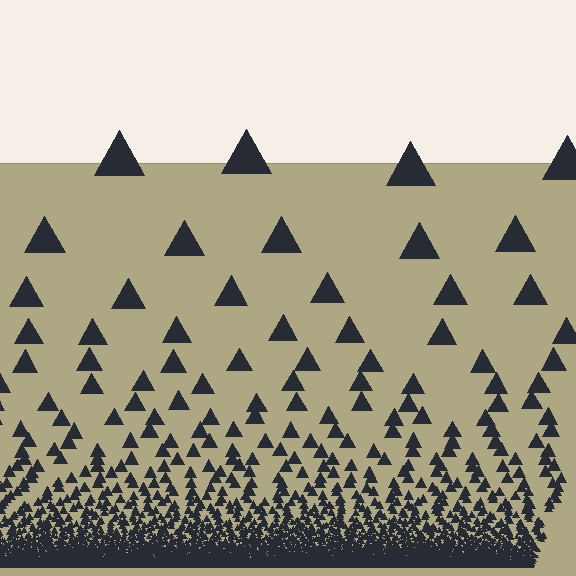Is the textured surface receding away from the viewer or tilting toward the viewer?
The surface appears to tilt toward the viewer. Texture elements get larger and sparser toward the top.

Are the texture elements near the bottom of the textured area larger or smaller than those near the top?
Smaller. The gradient is inverted — elements near the bottom are smaller and denser.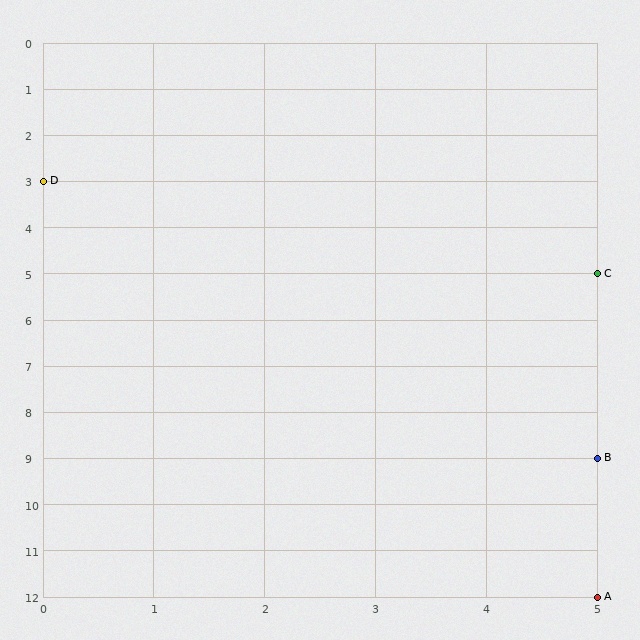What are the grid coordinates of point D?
Point D is at grid coordinates (0, 3).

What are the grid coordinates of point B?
Point B is at grid coordinates (5, 9).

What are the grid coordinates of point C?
Point C is at grid coordinates (5, 5).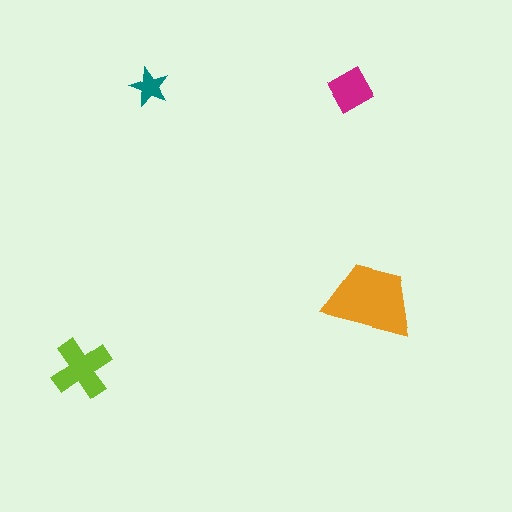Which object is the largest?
The orange trapezoid.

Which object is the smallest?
The teal star.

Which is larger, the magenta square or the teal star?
The magenta square.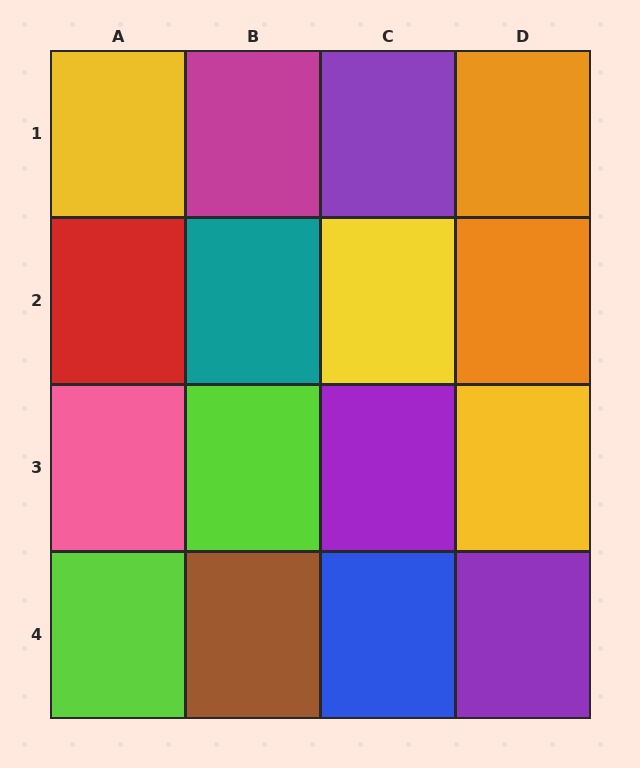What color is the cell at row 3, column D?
Yellow.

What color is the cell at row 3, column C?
Purple.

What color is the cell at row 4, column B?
Brown.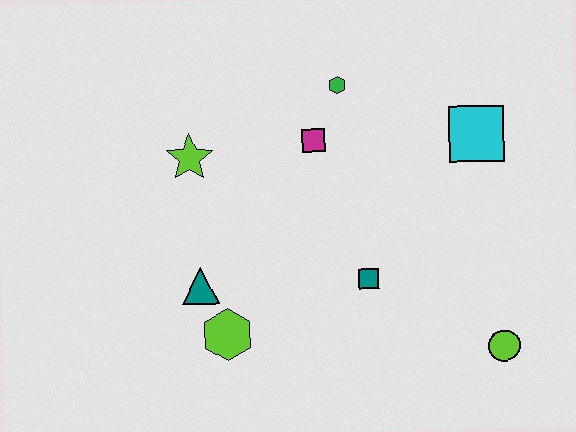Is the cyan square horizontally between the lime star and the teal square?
No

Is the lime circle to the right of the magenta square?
Yes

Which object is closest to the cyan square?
The green hexagon is closest to the cyan square.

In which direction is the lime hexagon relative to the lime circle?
The lime hexagon is to the left of the lime circle.